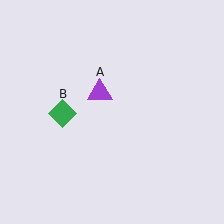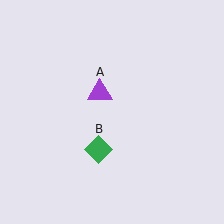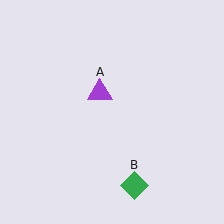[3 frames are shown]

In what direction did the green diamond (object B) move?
The green diamond (object B) moved down and to the right.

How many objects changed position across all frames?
1 object changed position: green diamond (object B).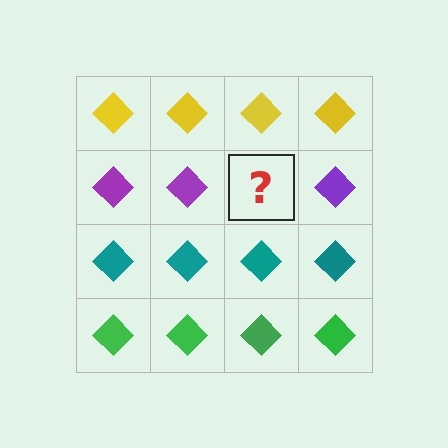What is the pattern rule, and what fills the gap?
The rule is that each row has a consistent color. The gap should be filled with a purple diamond.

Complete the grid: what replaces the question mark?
The question mark should be replaced with a purple diamond.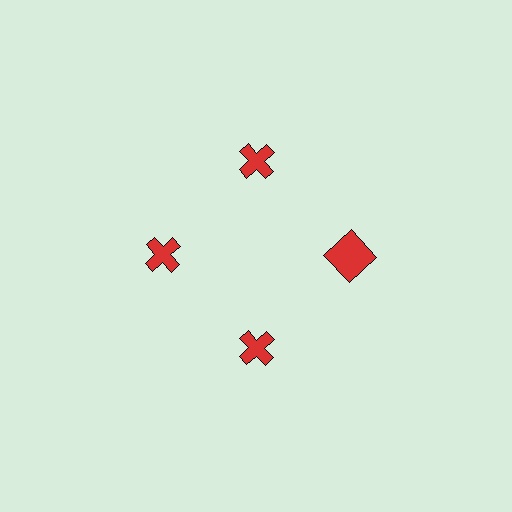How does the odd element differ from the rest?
It has a different shape: square instead of cross.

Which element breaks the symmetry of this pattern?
The red square at roughly the 3 o'clock position breaks the symmetry. All other shapes are red crosses.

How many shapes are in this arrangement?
There are 4 shapes arranged in a ring pattern.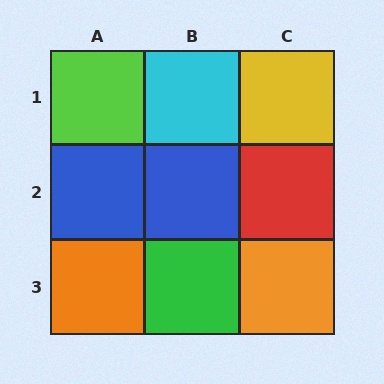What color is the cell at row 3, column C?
Orange.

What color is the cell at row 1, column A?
Lime.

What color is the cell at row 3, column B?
Green.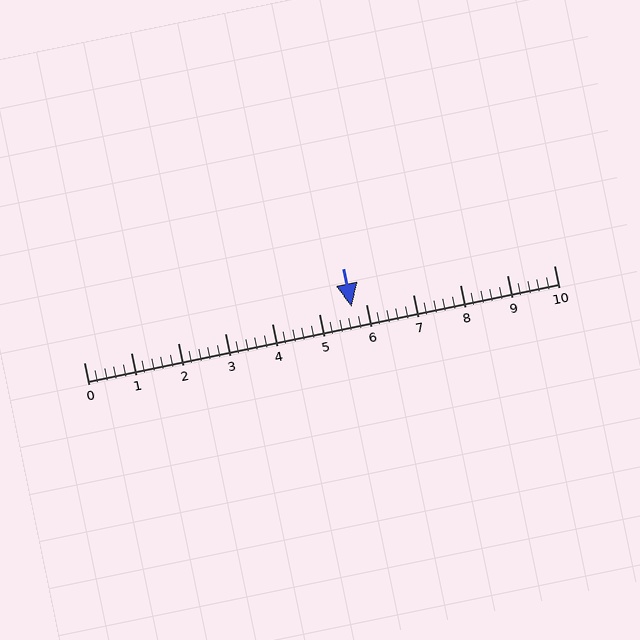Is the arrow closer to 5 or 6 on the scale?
The arrow is closer to 6.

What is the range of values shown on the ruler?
The ruler shows values from 0 to 10.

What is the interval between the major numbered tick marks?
The major tick marks are spaced 1 units apart.